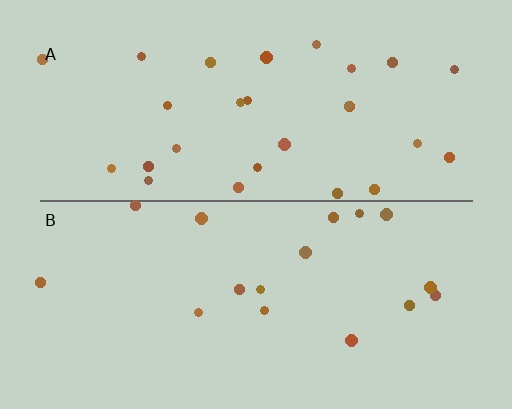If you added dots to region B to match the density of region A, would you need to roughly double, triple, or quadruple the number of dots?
Approximately double.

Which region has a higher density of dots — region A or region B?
A (the top).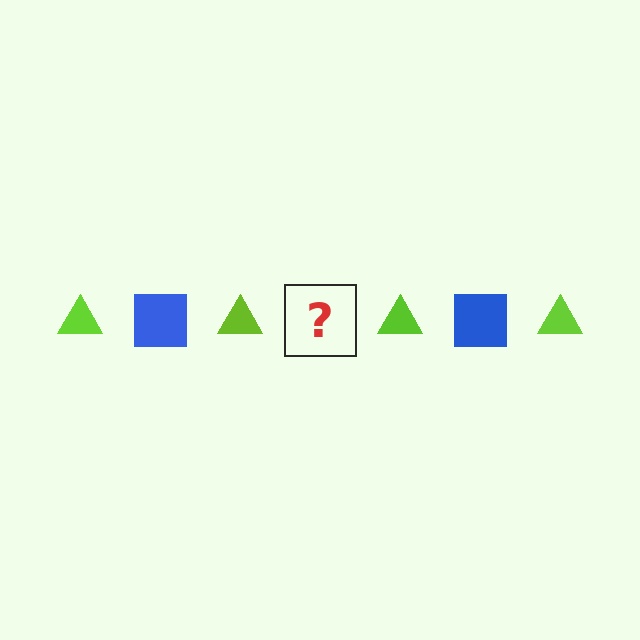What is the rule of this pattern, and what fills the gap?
The rule is that the pattern alternates between lime triangle and blue square. The gap should be filled with a blue square.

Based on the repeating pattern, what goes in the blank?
The blank should be a blue square.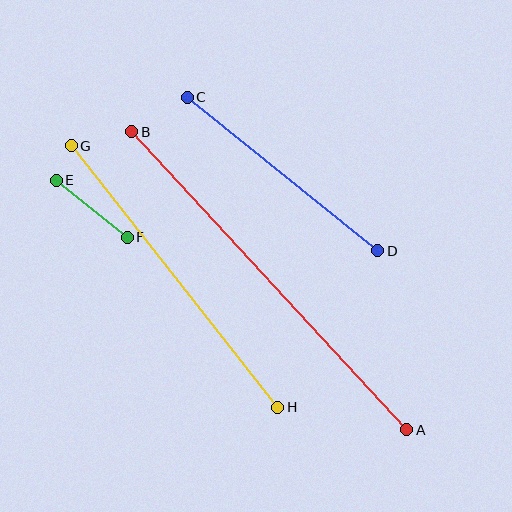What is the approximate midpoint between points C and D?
The midpoint is at approximately (282, 174) pixels.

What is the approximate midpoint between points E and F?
The midpoint is at approximately (92, 209) pixels.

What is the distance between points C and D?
The distance is approximately 245 pixels.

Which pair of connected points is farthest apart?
Points A and B are farthest apart.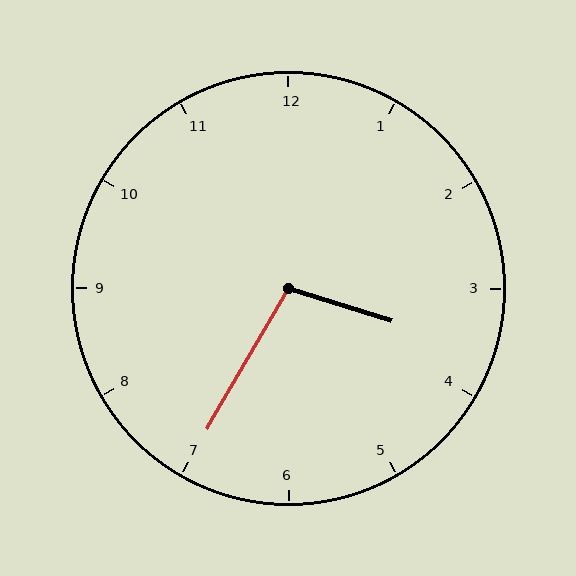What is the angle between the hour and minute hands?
Approximately 102 degrees.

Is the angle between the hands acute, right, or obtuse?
It is obtuse.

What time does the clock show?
3:35.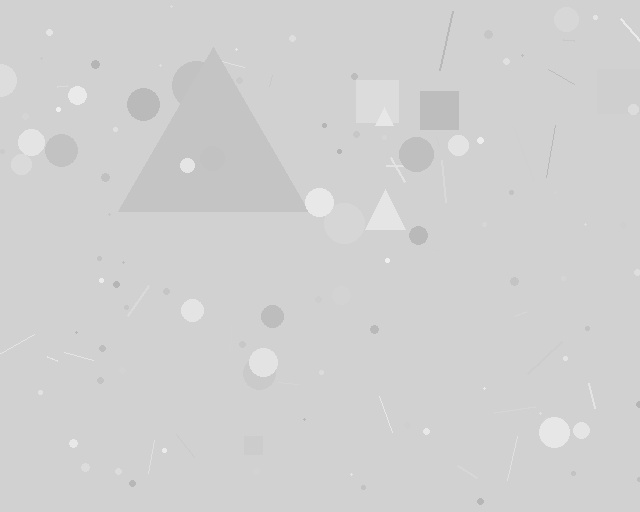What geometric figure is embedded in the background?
A triangle is embedded in the background.